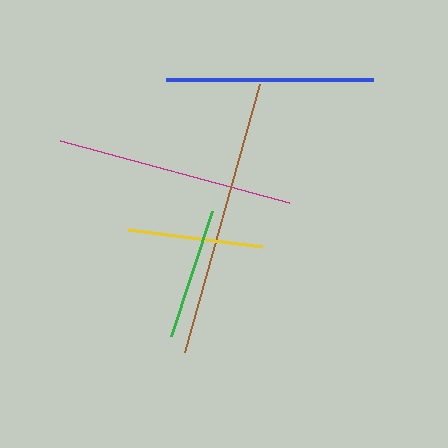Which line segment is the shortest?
The green line is the shortest at approximately 131 pixels.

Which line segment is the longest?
The brown line is the longest at approximately 278 pixels.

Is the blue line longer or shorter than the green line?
The blue line is longer than the green line.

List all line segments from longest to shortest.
From longest to shortest: brown, magenta, blue, yellow, green.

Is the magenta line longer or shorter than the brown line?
The brown line is longer than the magenta line.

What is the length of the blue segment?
The blue segment is approximately 207 pixels long.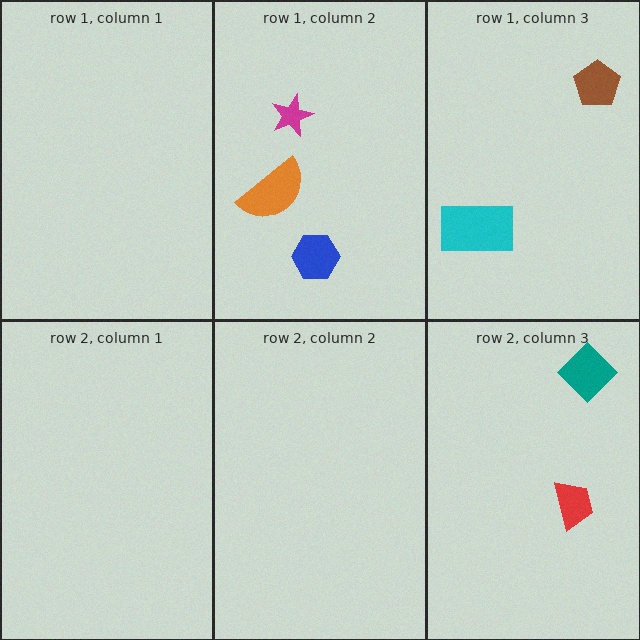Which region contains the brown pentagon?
The row 1, column 3 region.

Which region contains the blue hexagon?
The row 1, column 2 region.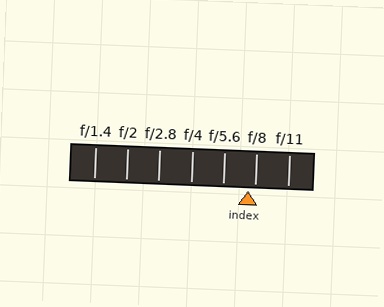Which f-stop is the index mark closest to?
The index mark is closest to f/8.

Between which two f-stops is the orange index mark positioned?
The index mark is between f/5.6 and f/8.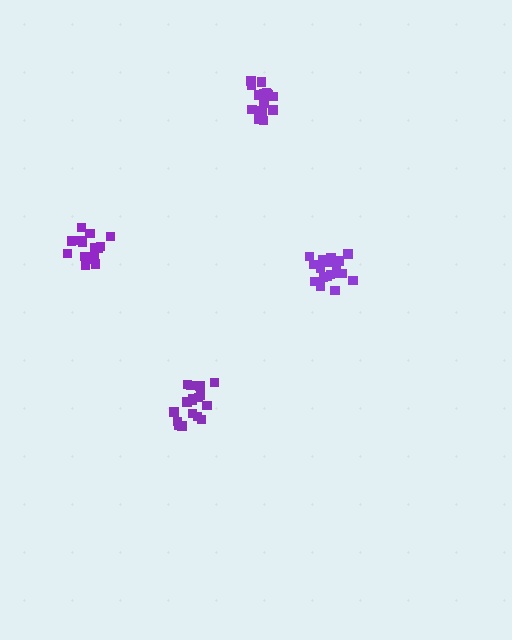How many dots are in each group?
Group 1: 18 dots, Group 2: 15 dots, Group 3: 19 dots, Group 4: 16 dots (68 total).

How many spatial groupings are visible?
There are 4 spatial groupings.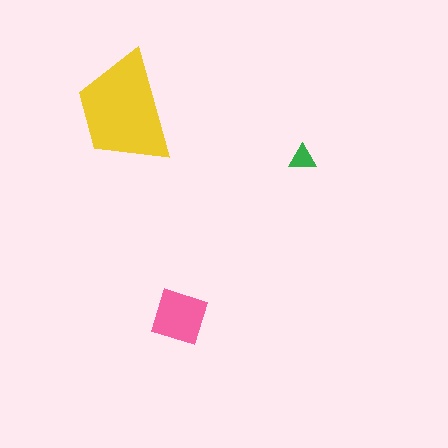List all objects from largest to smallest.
The yellow trapezoid, the pink diamond, the green triangle.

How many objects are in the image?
There are 3 objects in the image.